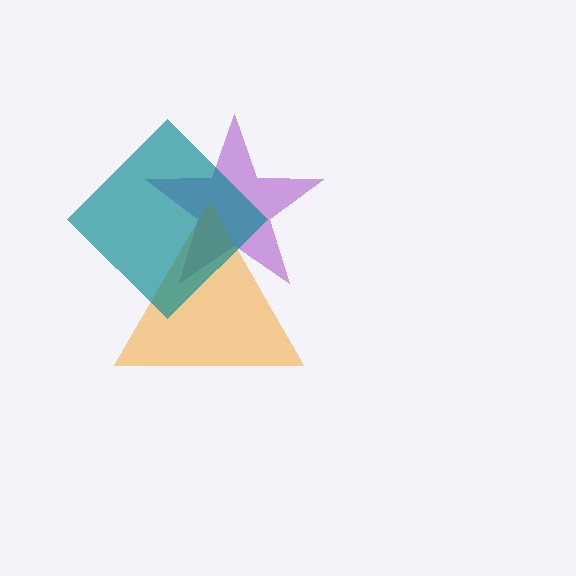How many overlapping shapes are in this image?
There are 3 overlapping shapes in the image.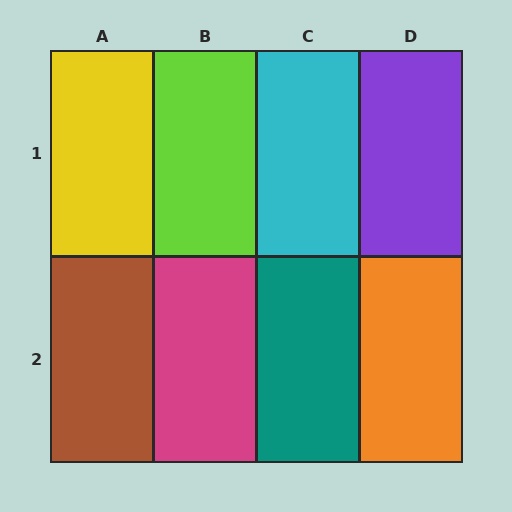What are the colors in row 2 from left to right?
Brown, magenta, teal, orange.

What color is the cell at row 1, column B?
Lime.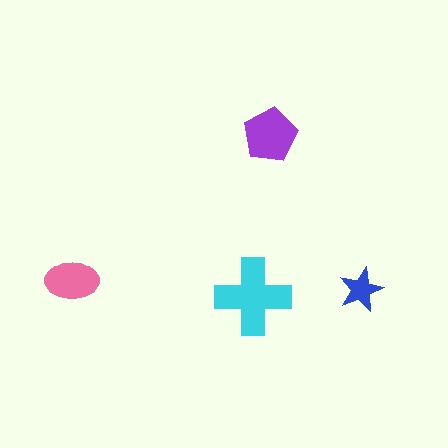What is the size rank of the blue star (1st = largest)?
4th.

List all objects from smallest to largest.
The blue star, the pink ellipse, the purple pentagon, the cyan cross.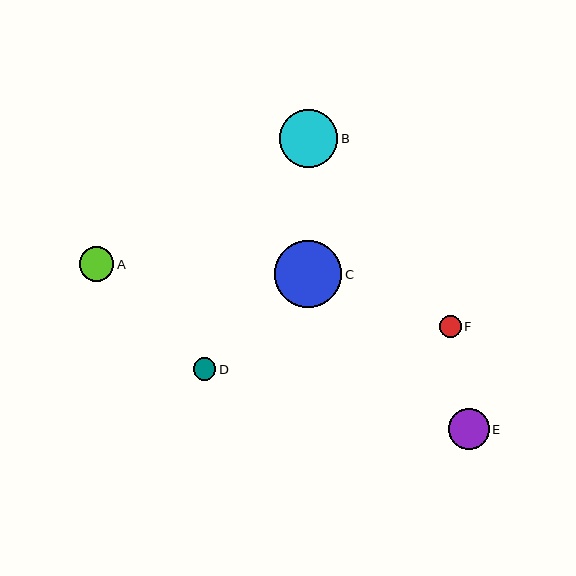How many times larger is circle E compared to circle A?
Circle E is approximately 1.2 times the size of circle A.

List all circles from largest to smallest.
From largest to smallest: C, B, E, A, D, F.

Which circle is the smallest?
Circle F is the smallest with a size of approximately 22 pixels.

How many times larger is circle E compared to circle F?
Circle E is approximately 1.9 times the size of circle F.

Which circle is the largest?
Circle C is the largest with a size of approximately 67 pixels.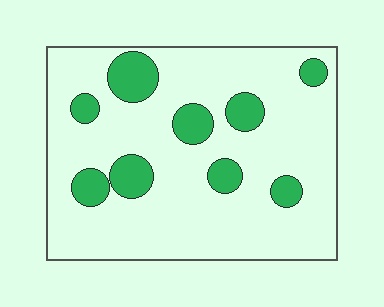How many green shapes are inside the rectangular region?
9.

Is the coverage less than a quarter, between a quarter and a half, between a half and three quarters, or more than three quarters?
Less than a quarter.